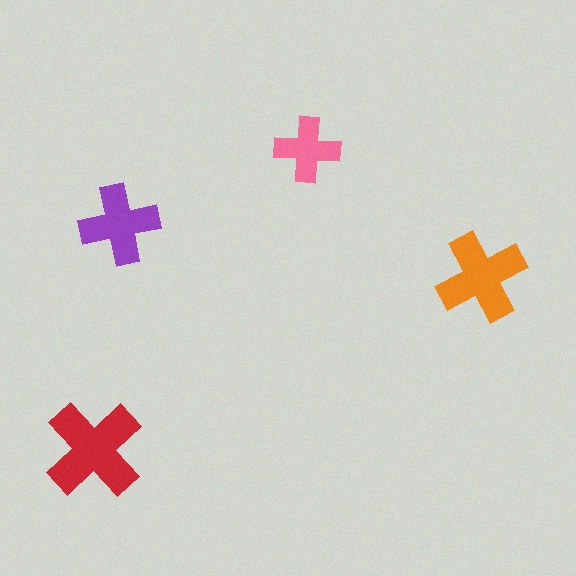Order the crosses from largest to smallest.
the red one, the orange one, the purple one, the pink one.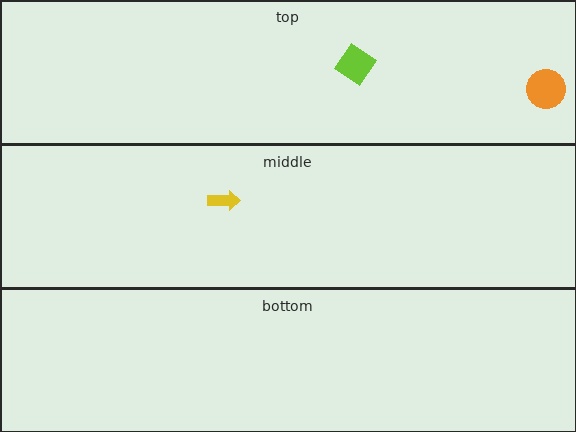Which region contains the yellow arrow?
The middle region.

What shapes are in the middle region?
The yellow arrow.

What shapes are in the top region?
The orange circle, the lime diamond.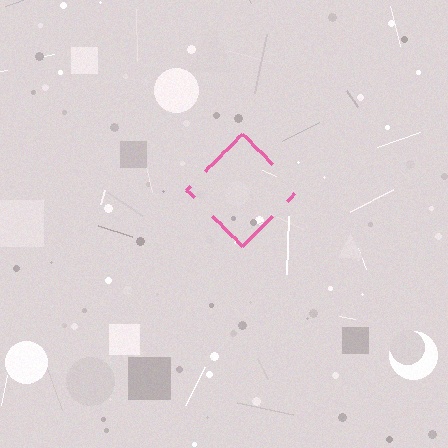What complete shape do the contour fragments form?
The contour fragments form a diamond.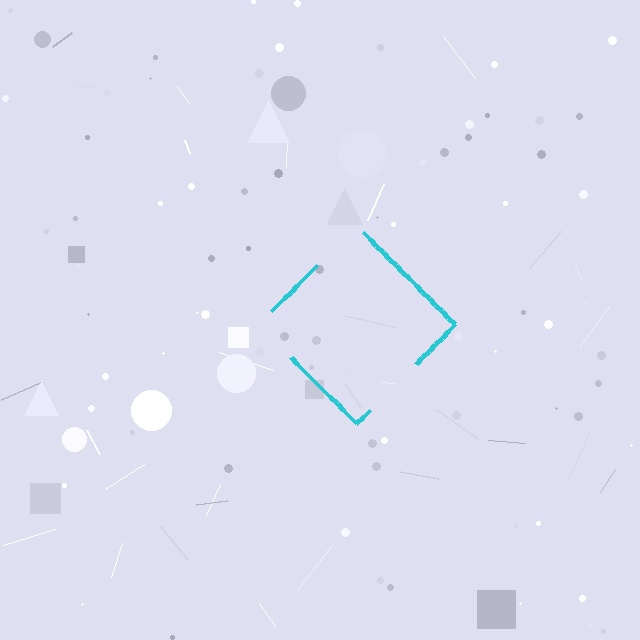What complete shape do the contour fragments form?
The contour fragments form a diamond.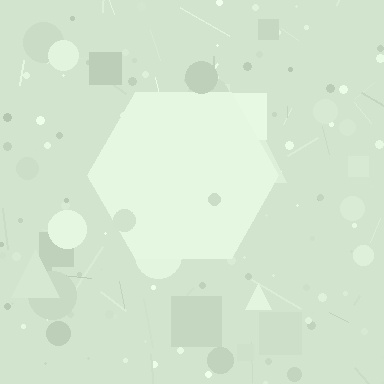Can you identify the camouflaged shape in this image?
The camouflaged shape is a hexagon.